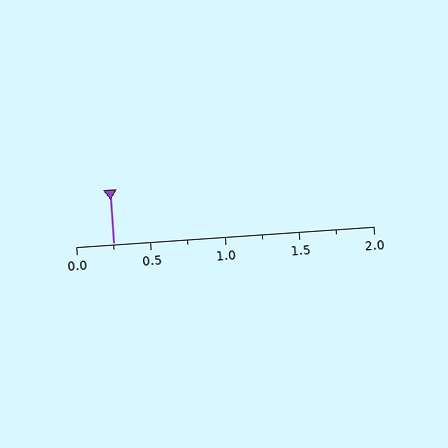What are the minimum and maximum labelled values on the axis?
The axis runs from 0.0 to 2.0.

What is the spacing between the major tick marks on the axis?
The major ticks are spaced 0.5 apart.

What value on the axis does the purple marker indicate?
The marker indicates approximately 0.25.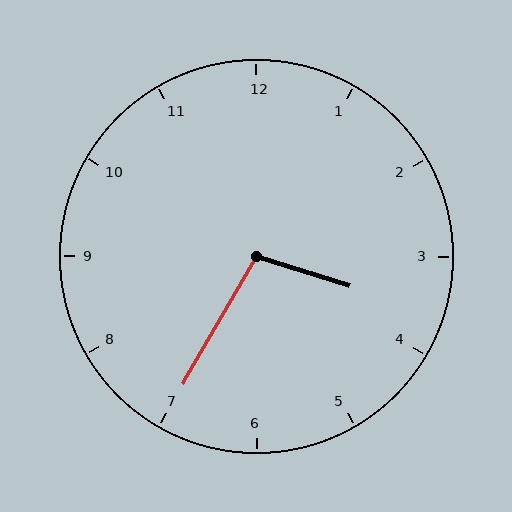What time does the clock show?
3:35.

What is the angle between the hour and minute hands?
Approximately 102 degrees.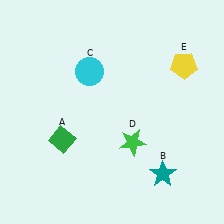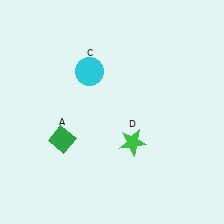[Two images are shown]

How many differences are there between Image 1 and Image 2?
There are 2 differences between the two images.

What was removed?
The yellow pentagon (E), the teal star (B) were removed in Image 2.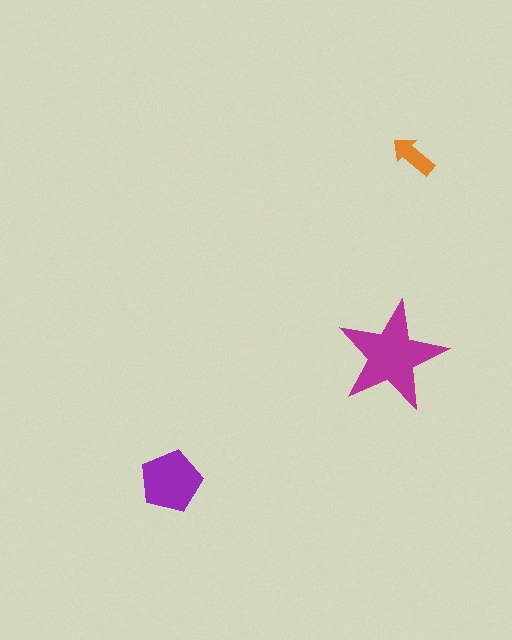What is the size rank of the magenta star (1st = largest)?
1st.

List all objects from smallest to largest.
The orange arrow, the purple pentagon, the magenta star.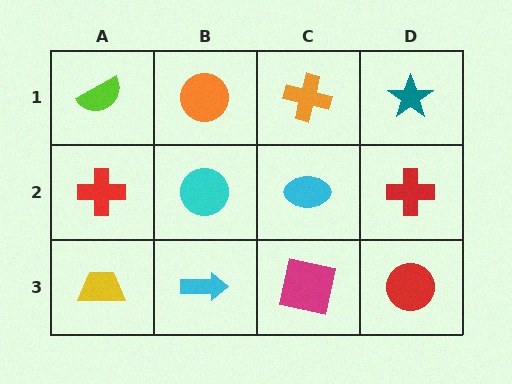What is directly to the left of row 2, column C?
A cyan circle.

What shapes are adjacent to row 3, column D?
A red cross (row 2, column D), a magenta square (row 3, column C).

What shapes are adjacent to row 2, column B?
An orange circle (row 1, column B), a cyan arrow (row 3, column B), a red cross (row 2, column A), a cyan ellipse (row 2, column C).